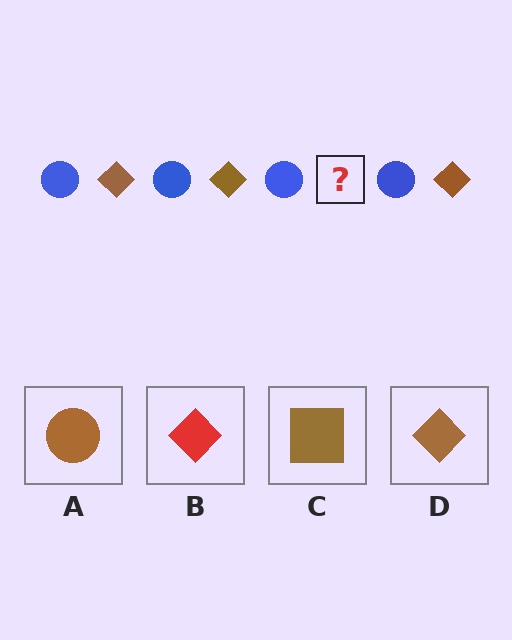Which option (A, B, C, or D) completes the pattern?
D.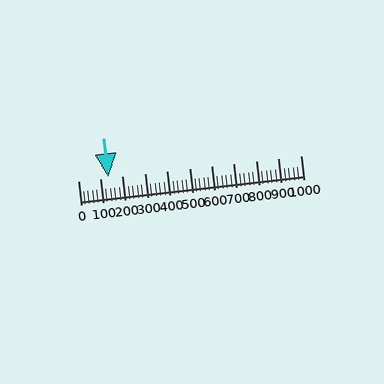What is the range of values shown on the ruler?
The ruler shows values from 0 to 1000.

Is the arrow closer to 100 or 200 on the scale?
The arrow is closer to 100.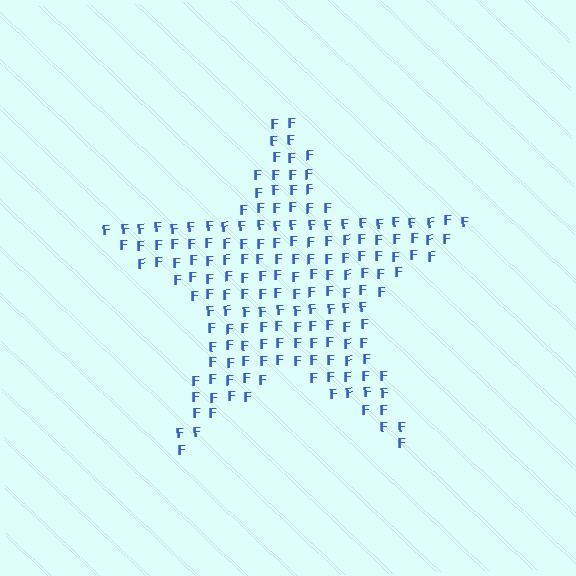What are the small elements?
The small elements are letter F's.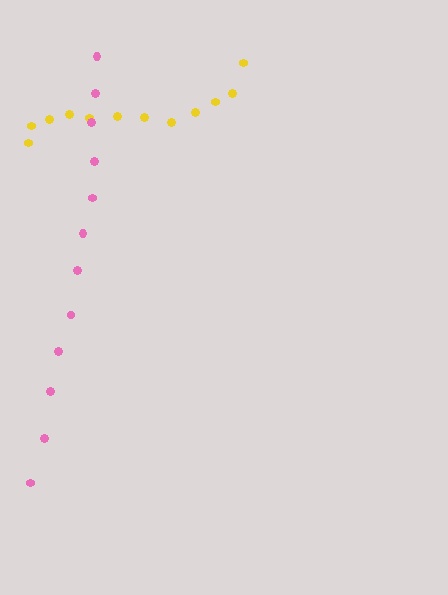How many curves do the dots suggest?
There are 2 distinct paths.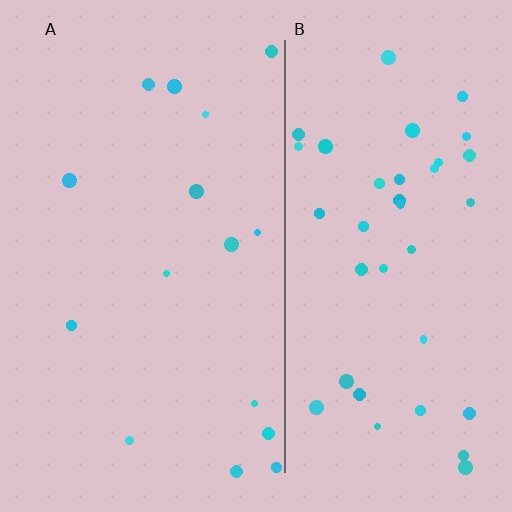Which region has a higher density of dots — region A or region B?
B (the right).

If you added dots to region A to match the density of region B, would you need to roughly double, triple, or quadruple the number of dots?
Approximately triple.